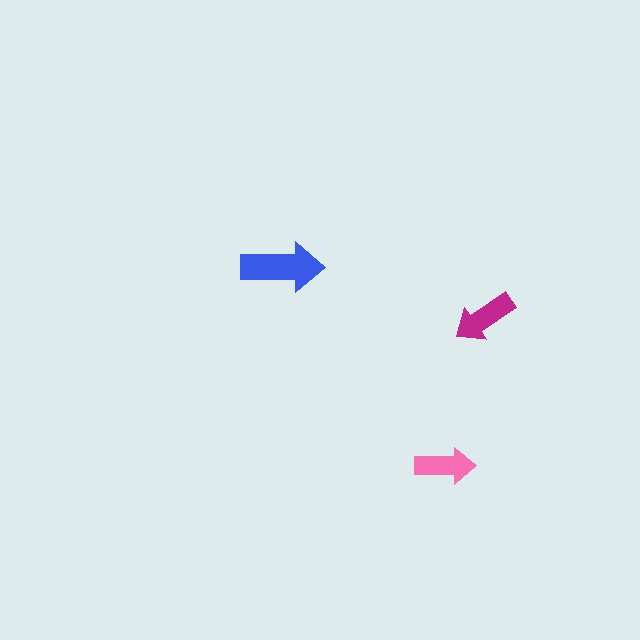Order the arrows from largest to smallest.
the blue one, the magenta one, the pink one.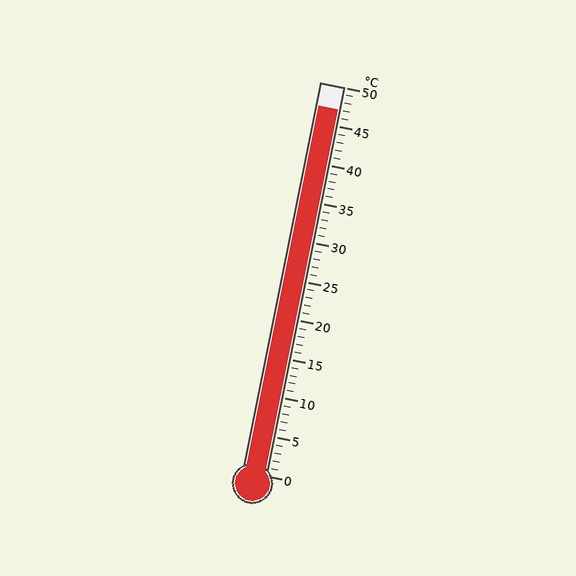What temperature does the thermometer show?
The thermometer shows approximately 47°C.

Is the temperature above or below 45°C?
The temperature is above 45°C.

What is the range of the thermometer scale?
The thermometer scale ranges from 0°C to 50°C.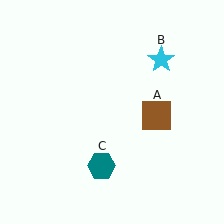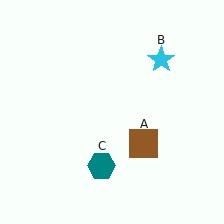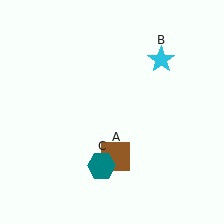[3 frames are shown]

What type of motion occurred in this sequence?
The brown square (object A) rotated clockwise around the center of the scene.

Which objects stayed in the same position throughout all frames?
Cyan star (object B) and teal hexagon (object C) remained stationary.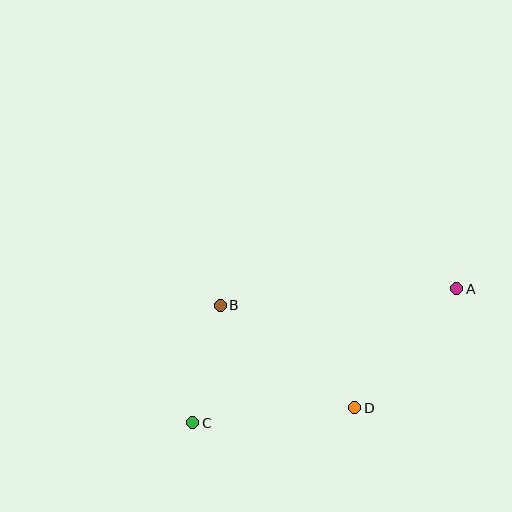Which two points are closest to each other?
Points B and C are closest to each other.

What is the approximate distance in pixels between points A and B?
The distance between A and B is approximately 237 pixels.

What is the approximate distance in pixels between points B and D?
The distance between B and D is approximately 169 pixels.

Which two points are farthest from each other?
Points A and C are farthest from each other.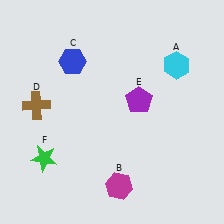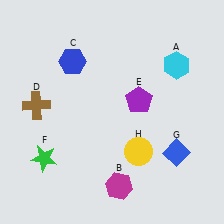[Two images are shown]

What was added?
A blue diamond (G), a yellow circle (H) were added in Image 2.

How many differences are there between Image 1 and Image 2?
There are 2 differences between the two images.